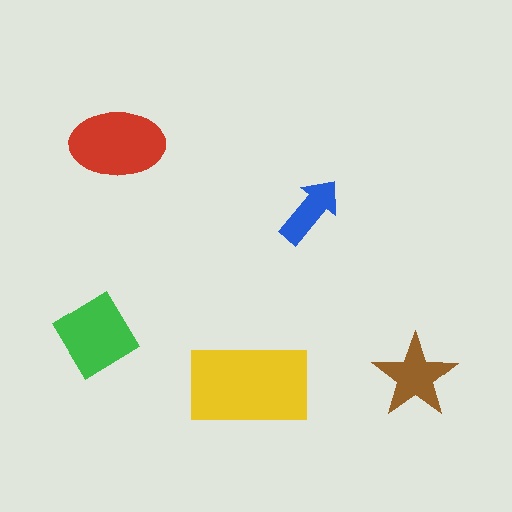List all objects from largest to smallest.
The yellow rectangle, the red ellipse, the green diamond, the brown star, the blue arrow.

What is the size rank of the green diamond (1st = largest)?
3rd.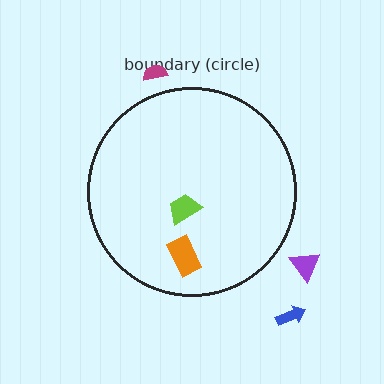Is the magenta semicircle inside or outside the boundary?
Outside.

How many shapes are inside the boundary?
2 inside, 3 outside.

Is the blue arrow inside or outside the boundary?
Outside.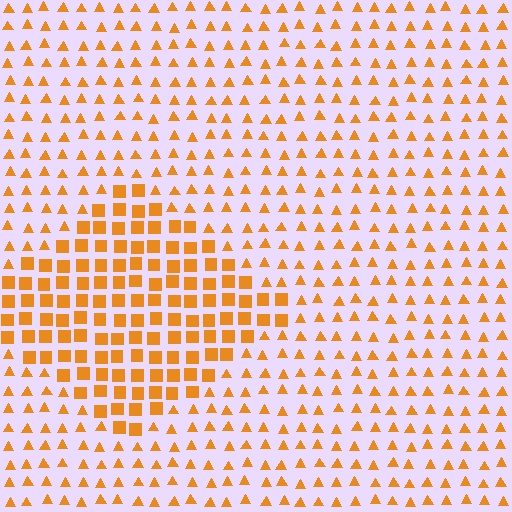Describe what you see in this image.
The image is filled with small orange elements arranged in a uniform grid. A diamond-shaped region contains squares, while the surrounding area contains triangles. The boundary is defined purely by the change in element shape.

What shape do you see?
I see a diamond.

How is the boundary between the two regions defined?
The boundary is defined by a change in element shape: squares inside vs. triangles outside. All elements share the same color and spacing.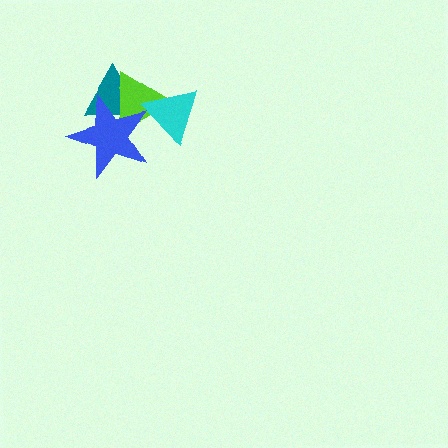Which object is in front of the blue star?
The cyan triangle is in front of the blue star.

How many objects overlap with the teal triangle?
2 objects overlap with the teal triangle.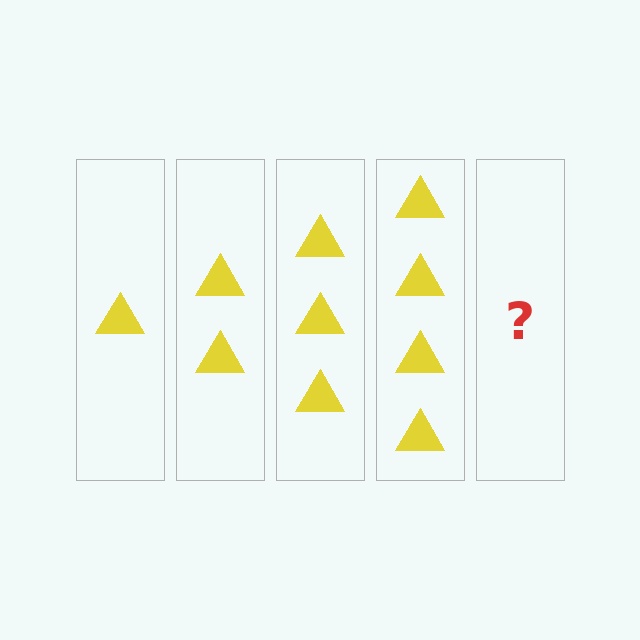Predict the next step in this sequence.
The next step is 5 triangles.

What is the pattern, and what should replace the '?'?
The pattern is that each step adds one more triangle. The '?' should be 5 triangles.